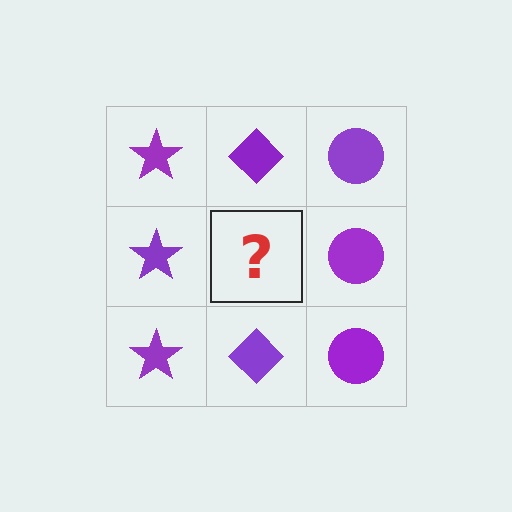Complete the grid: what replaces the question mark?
The question mark should be replaced with a purple diamond.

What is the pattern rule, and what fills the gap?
The rule is that each column has a consistent shape. The gap should be filled with a purple diamond.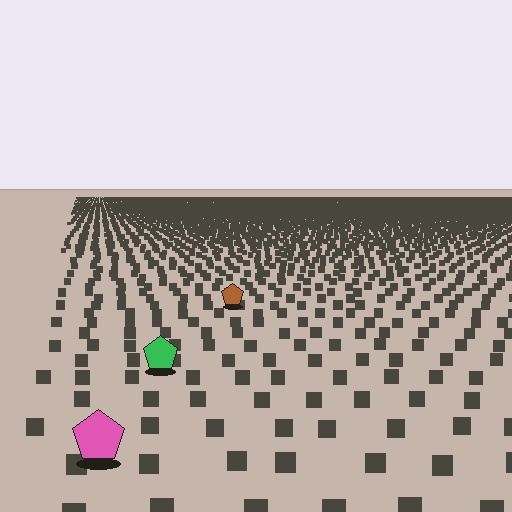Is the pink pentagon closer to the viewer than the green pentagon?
Yes. The pink pentagon is closer — you can tell from the texture gradient: the ground texture is coarser near it.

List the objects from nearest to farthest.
From nearest to farthest: the pink pentagon, the green pentagon, the brown pentagon.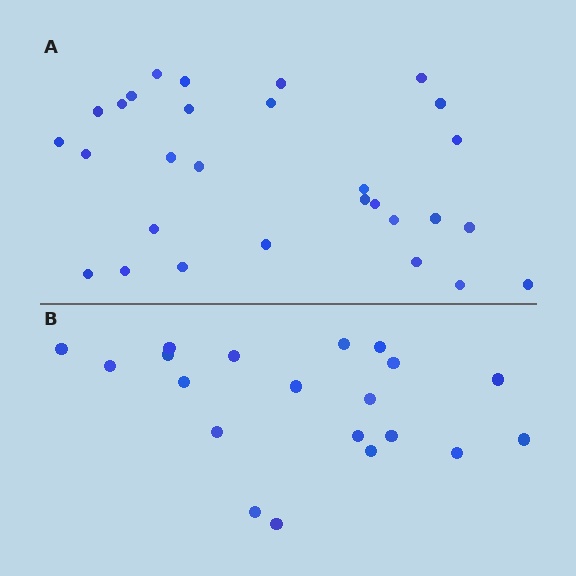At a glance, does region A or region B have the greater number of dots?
Region A (the top region) has more dots.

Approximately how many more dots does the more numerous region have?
Region A has roughly 8 or so more dots than region B.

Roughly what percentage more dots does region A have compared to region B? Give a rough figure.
About 45% more.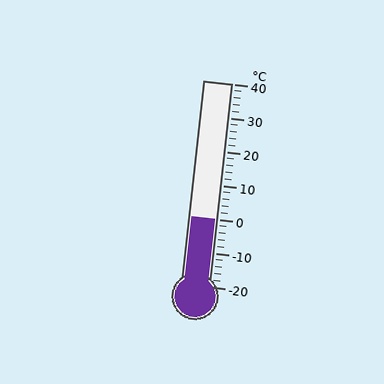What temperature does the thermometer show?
The thermometer shows approximately 0°C.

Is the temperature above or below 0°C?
The temperature is at 0°C.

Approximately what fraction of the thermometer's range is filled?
The thermometer is filled to approximately 35% of its range.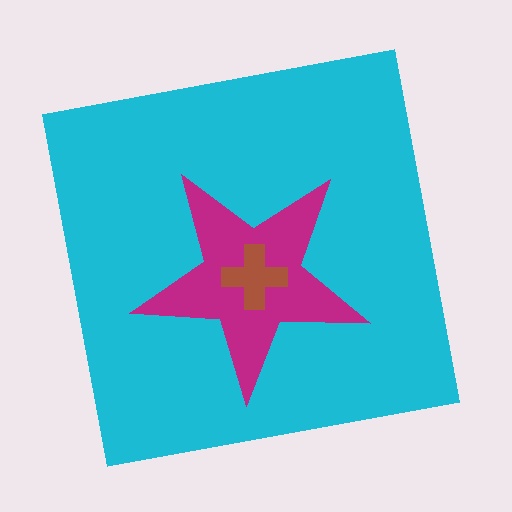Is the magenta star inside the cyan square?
Yes.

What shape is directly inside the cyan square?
The magenta star.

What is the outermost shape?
The cyan square.